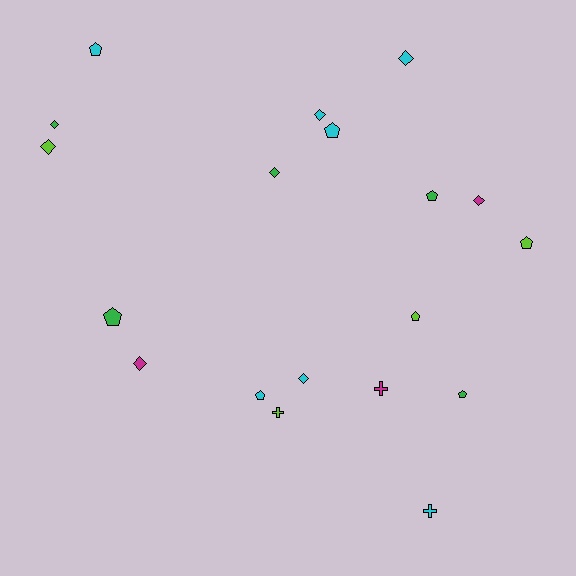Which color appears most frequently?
Cyan, with 7 objects.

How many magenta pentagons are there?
There are no magenta pentagons.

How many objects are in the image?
There are 19 objects.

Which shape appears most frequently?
Pentagon, with 8 objects.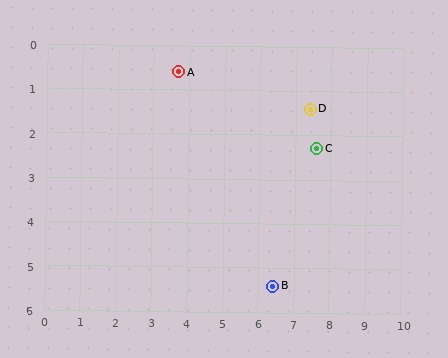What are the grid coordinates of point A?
Point A is at approximately (3.7, 0.6).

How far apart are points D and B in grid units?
Points D and B are about 4.1 grid units apart.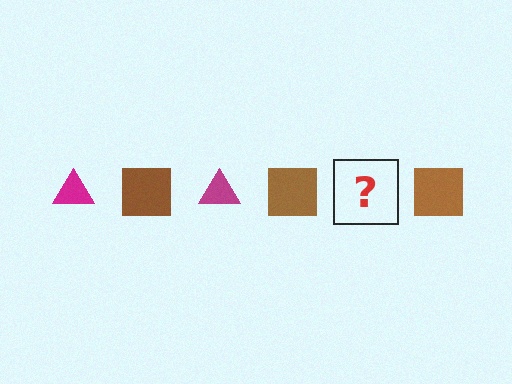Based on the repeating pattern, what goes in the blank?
The blank should be a magenta triangle.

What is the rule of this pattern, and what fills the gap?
The rule is that the pattern alternates between magenta triangle and brown square. The gap should be filled with a magenta triangle.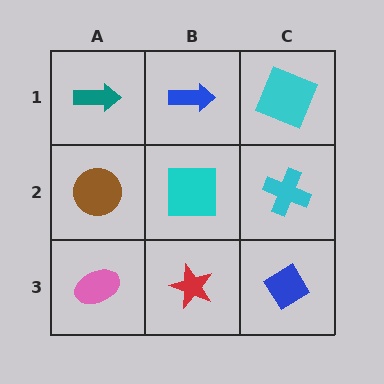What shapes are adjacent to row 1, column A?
A brown circle (row 2, column A), a blue arrow (row 1, column B).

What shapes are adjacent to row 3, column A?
A brown circle (row 2, column A), a red star (row 3, column B).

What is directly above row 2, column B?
A blue arrow.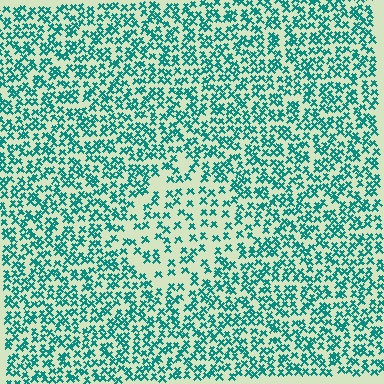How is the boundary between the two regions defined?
The boundary is defined by a change in element density (approximately 1.9x ratio). All elements are the same color, size, and shape.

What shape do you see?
I see a diamond.